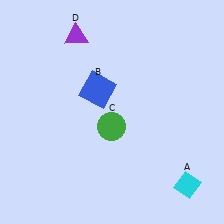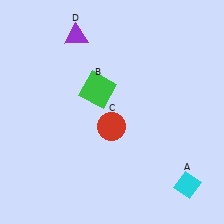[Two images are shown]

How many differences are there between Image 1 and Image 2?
There are 2 differences between the two images.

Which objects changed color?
B changed from blue to green. C changed from green to red.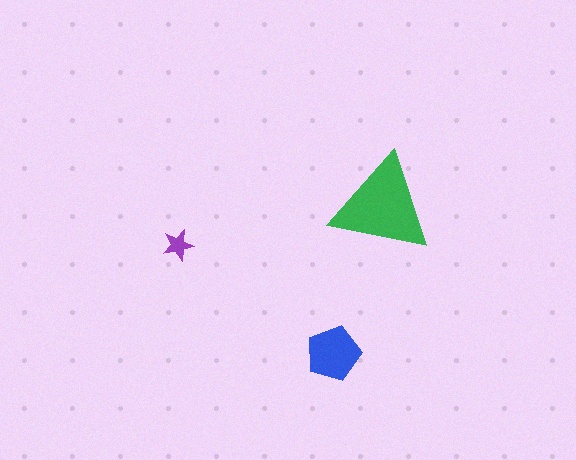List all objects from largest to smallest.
The green triangle, the blue pentagon, the purple star.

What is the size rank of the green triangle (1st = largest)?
1st.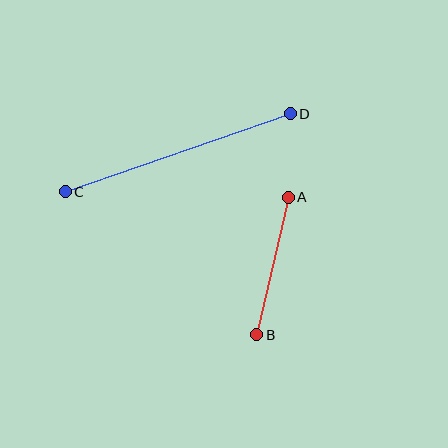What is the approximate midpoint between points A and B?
The midpoint is at approximately (273, 266) pixels.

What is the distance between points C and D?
The distance is approximately 238 pixels.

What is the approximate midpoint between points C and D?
The midpoint is at approximately (178, 153) pixels.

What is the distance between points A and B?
The distance is approximately 141 pixels.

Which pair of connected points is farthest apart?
Points C and D are farthest apart.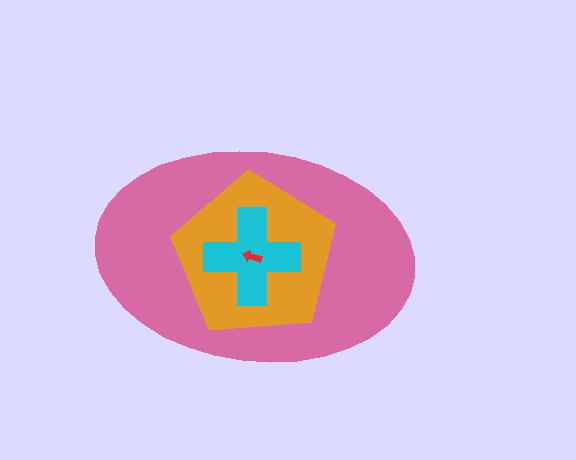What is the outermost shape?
The pink ellipse.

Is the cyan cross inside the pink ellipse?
Yes.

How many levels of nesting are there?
4.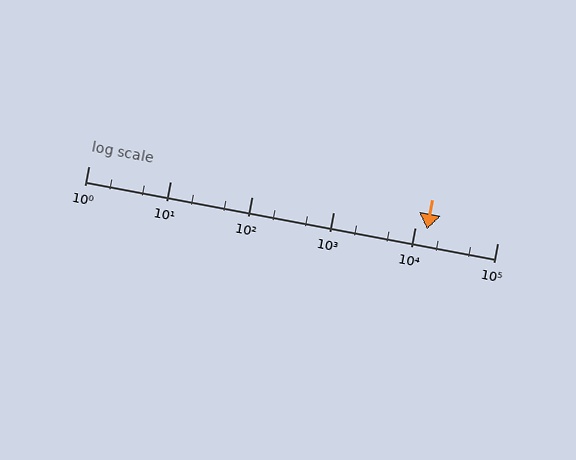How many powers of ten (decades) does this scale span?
The scale spans 5 decades, from 1 to 100000.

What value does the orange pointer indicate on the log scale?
The pointer indicates approximately 14000.